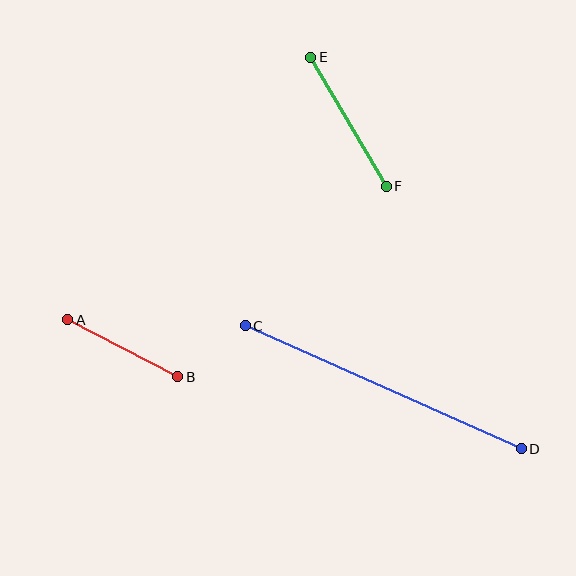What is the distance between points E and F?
The distance is approximately 149 pixels.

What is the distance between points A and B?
The distance is approximately 124 pixels.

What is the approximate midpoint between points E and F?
The midpoint is at approximately (348, 122) pixels.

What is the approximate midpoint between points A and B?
The midpoint is at approximately (123, 348) pixels.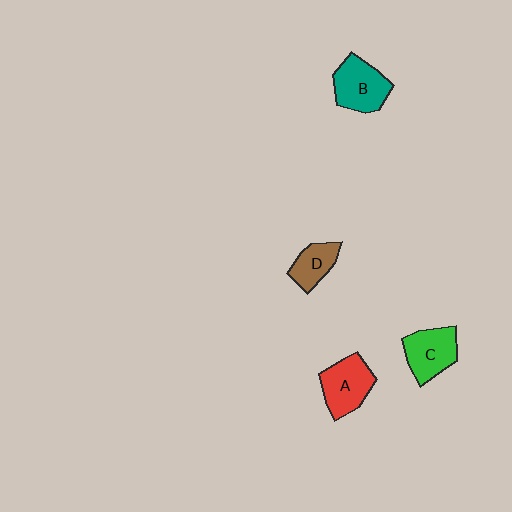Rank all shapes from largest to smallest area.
From largest to smallest: B (teal), A (red), C (green), D (brown).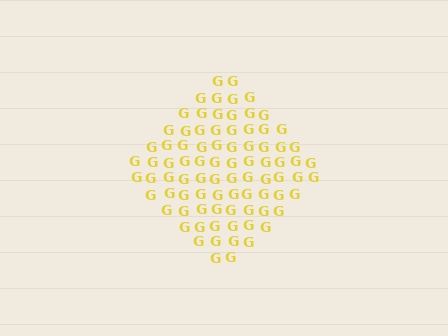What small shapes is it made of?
It is made of small letter G's.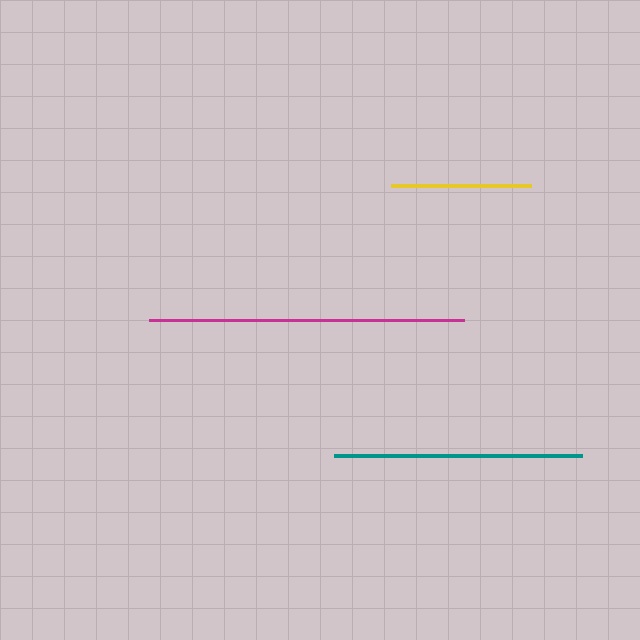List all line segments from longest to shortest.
From longest to shortest: magenta, teal, yellow.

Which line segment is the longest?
The magenta line is the longest at approximately 315 pixels.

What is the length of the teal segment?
The teal segment is approximately 248 pixels long.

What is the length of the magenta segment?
The magenta segment is approximately 315 pixels long.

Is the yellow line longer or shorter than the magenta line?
The magenta line is longer than the yellow line.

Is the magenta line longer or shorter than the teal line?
The magenta line is longer than the teal line.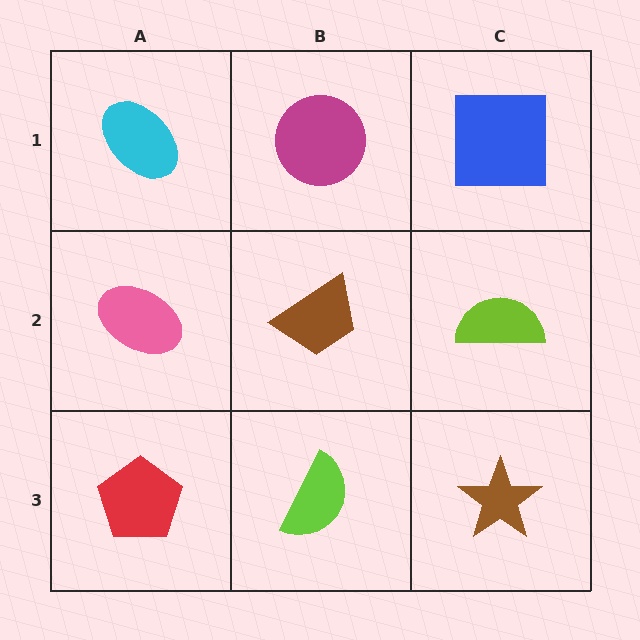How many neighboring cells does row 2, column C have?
3.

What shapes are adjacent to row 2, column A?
A cyan ellipse (row 1, column A), a red pentagon (row 3, column A), a brown trapezoid (row 2, column B).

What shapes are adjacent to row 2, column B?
A magenta circle (row 1, column B), a lime semicircle (row 3, column B), a pink ellipse (row 2, column A), a lime semicircle (row 2, column C).